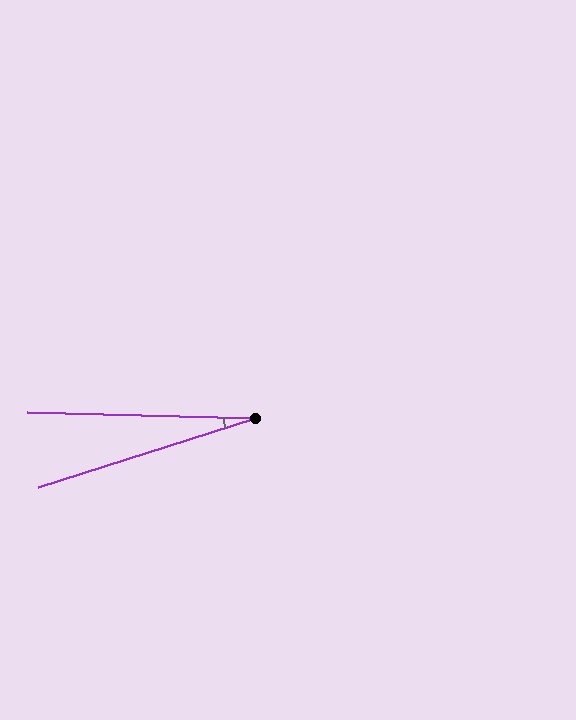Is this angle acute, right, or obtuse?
It is acute.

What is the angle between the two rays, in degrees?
Approximately 19 degrees.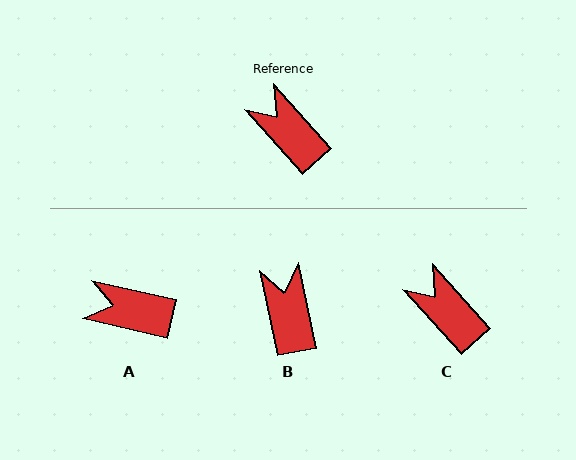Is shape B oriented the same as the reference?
No, it is off by about 30 degrees.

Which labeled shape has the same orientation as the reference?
C.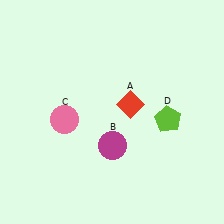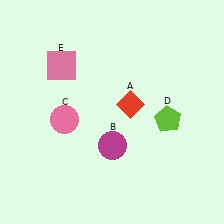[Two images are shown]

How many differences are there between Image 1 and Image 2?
There is 1 difference between the two images.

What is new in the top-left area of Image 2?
A pink square (E) was added in the top-left area of Image 2.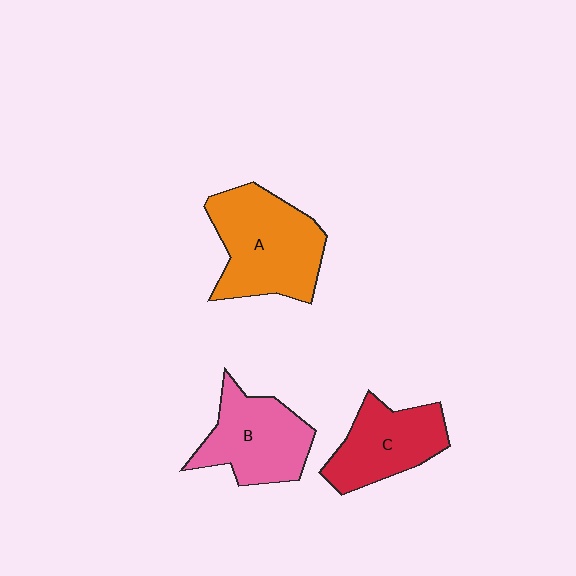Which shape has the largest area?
Shape A (orange).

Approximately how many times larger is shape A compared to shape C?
Approximately 1.4 times.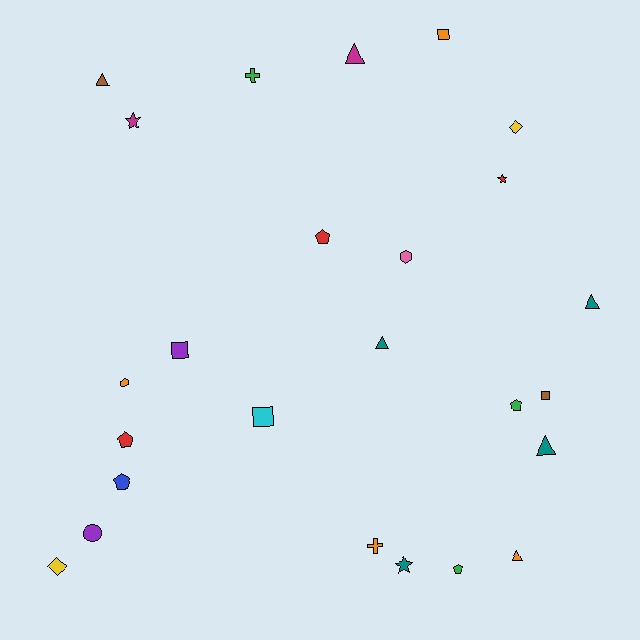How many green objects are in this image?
There are 3 green objects.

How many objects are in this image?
There are 25 objects.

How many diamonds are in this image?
There are 2 diamonds.